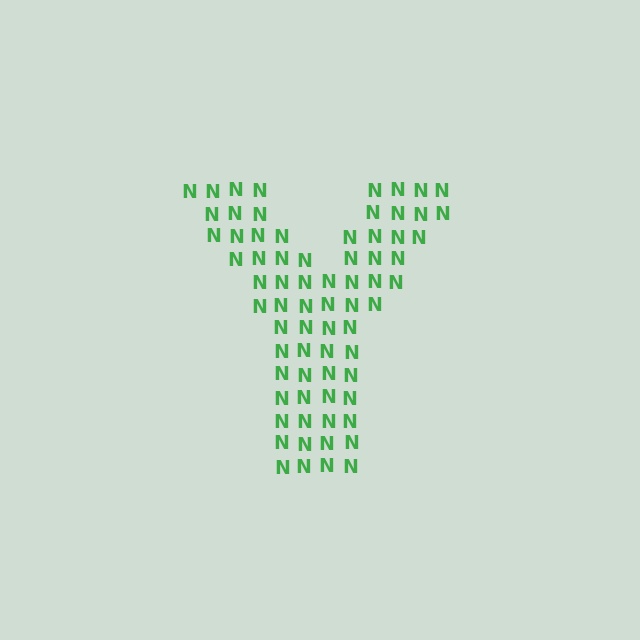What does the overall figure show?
The overall figure shows the letter Y.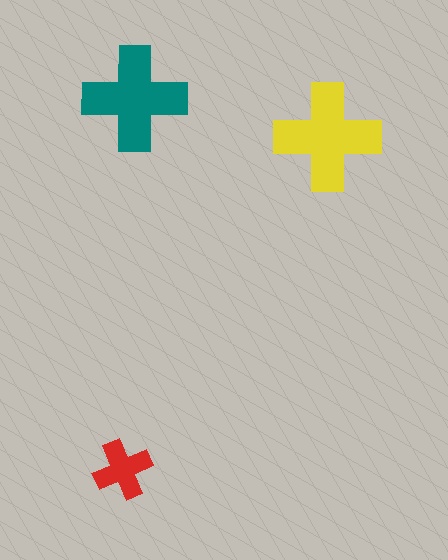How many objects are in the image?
There are 3 objects in the image.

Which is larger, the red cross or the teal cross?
The teal one.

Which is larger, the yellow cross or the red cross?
The yellow one.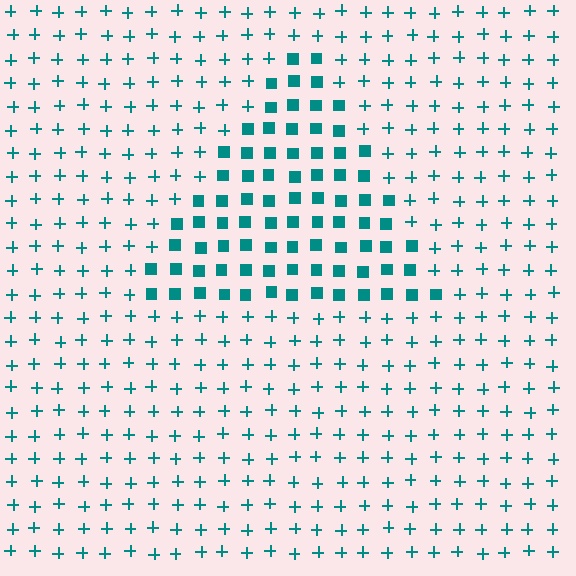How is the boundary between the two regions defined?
The boundary is defined by a change in element shape: squares inside vs. plus signs outside. All elements share the same color and spacing.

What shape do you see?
I see a triangle.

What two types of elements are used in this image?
The image uses squares inside the triangle region and plus signs outside it.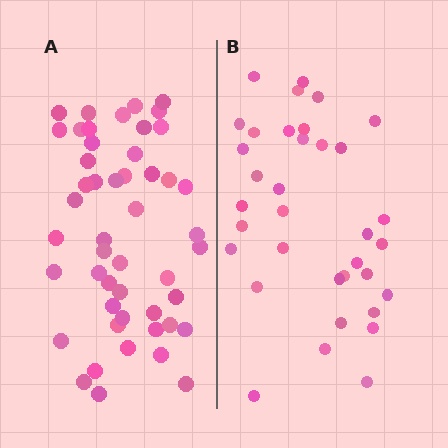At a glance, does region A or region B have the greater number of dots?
Region A (the left region) has more dots.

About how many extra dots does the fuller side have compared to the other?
Region A has approximately 15 more dots than region B.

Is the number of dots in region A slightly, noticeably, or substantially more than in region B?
Region A has noticeably more, but not dramatically so. The ratio is roughly 1.4 to 1.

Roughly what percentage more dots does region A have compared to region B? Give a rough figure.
About 40% more.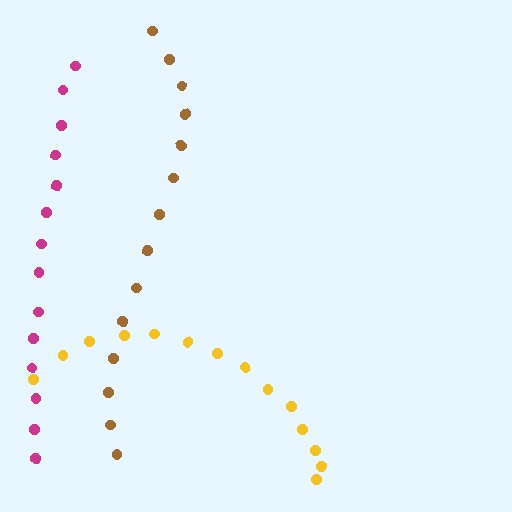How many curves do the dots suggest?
There are 3 distinct paths.